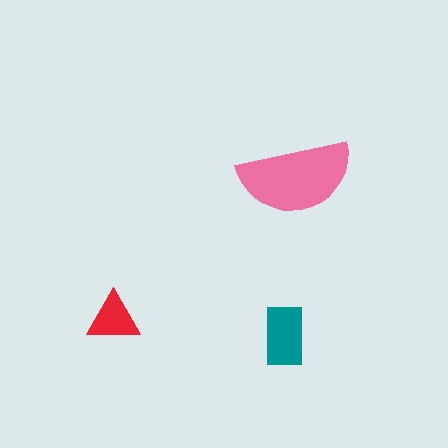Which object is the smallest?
The red triangle.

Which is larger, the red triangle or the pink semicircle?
The pink semicircle.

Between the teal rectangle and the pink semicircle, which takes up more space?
The pink semicircle.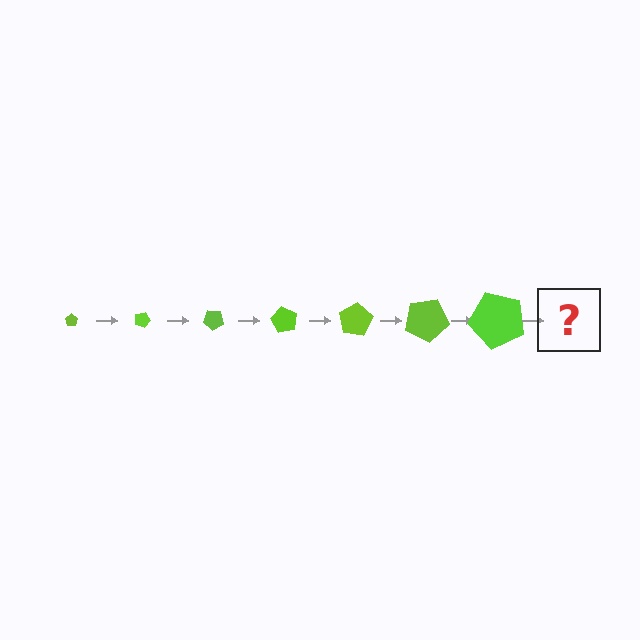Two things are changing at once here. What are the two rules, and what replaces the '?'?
The two rules are that the pentagon grows larger each step and it rotates 20 degrees each step. The '?' should be a pentagon, larger than the previous one and rotated 140 degrees from the start.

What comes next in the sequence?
The next element should be a pentagon, larger than the previous one and rotated 140 degrees from the start.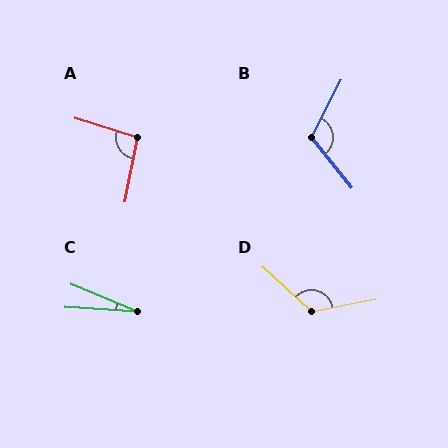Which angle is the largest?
D, at approximately 127 degrees.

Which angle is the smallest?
C, at approximately 19 degrees.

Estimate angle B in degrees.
Approximately 114 degrees.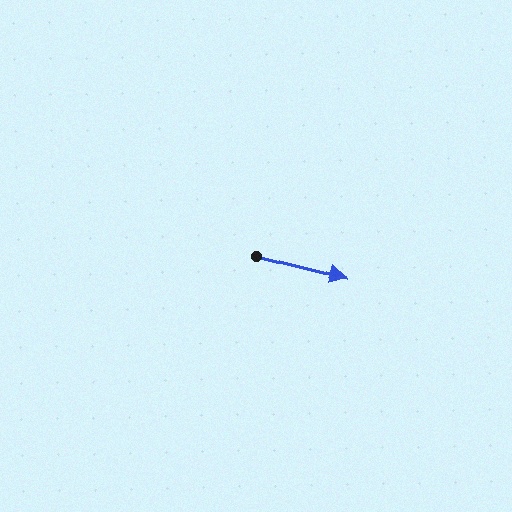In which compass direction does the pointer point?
East.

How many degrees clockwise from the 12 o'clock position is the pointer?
Approximately 104 degrees.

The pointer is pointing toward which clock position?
Roughly 3 o'clock.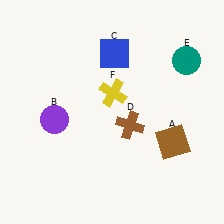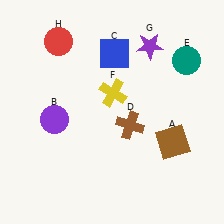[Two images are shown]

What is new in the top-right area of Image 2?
A purple star (G) was added in the top-right area of Image 2.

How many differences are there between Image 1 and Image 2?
There are 2 differences between the two images.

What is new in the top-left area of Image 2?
A red circle (H) was added in the top-left area of Image 2.